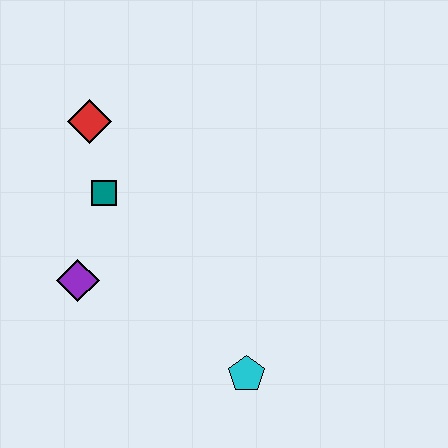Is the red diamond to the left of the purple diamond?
No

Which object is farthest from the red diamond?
The cyan pentagon is farthest from the red diamond.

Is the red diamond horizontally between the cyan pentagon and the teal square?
No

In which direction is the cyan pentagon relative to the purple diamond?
The cyan pentagon is to the right of the purple diamond.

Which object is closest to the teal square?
The red diamond is closest to the teal square.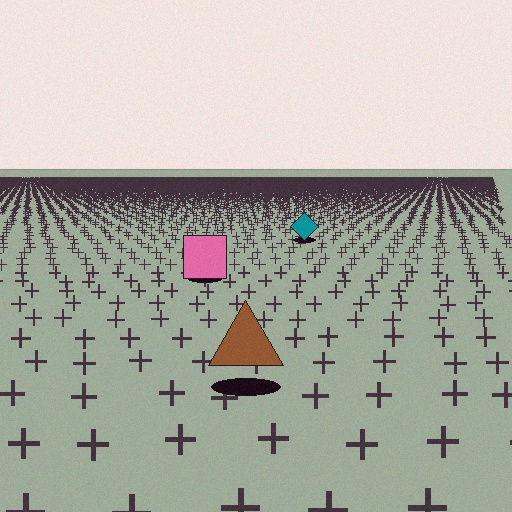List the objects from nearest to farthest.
From nearest to farthest: the brown triangle, the pink square, the teal diamond.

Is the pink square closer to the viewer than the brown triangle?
No. The brown triangle is closer — you can tell from the texture gradient: the ground texture is coarser near it.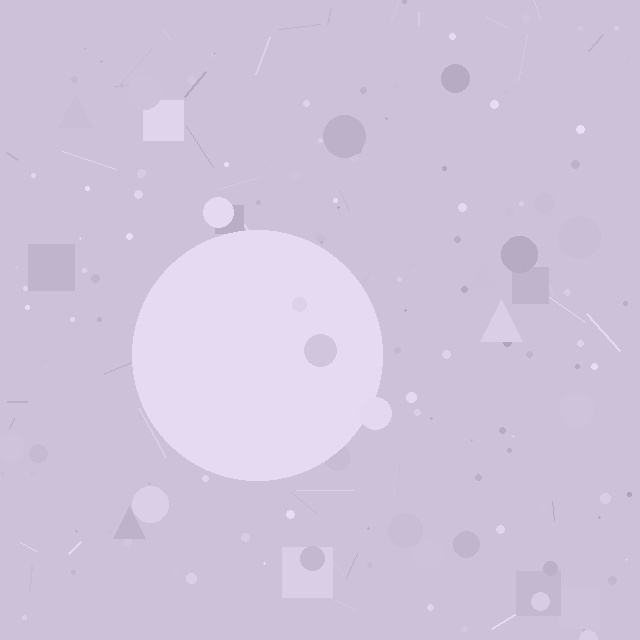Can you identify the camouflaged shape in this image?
The camouflaged shape is a circle.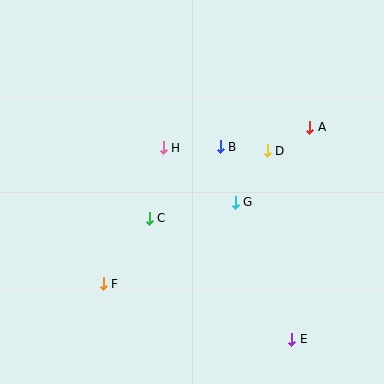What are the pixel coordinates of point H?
Point H is at (163, 148).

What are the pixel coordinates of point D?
Point D is at (267, 151).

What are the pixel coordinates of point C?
Point C is at (149, 218).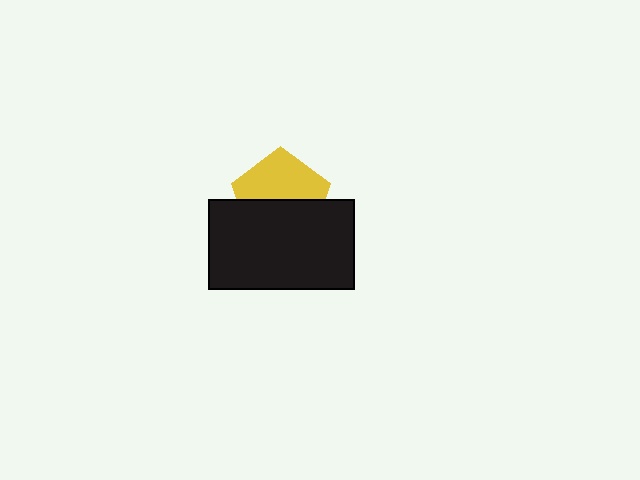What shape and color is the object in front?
The object in front is a black rectangle.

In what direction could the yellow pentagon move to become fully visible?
The yellow pentagon could move up. That would shift it out from behind the black rectangle entirely.